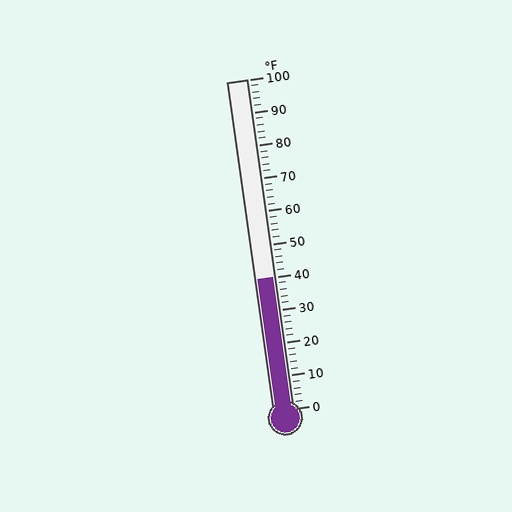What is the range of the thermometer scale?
The thermometer scale ranges from 0°F to 100°F.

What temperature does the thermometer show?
The thermometer shows approximately 40°F.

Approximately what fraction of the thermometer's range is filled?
The thermometer is filled to approximately 40% of its range.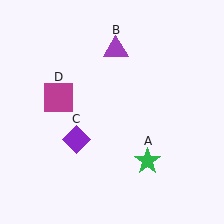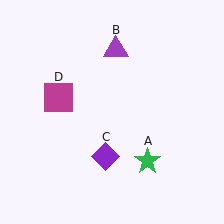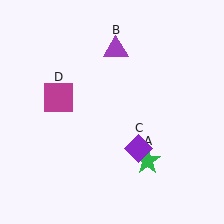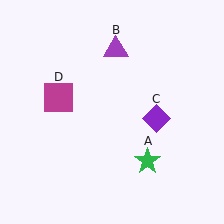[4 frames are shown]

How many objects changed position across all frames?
1 object changed position: purple diamond (object C).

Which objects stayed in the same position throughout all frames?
Green star (object A) and purple triangle (object B) and magenta square (object D) remained stationary.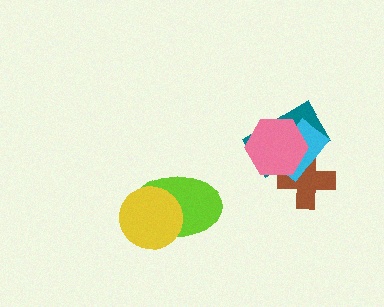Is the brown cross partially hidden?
Yes, it is partially covered by another shape.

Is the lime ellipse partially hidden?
Yes, it is partially covered by another shape.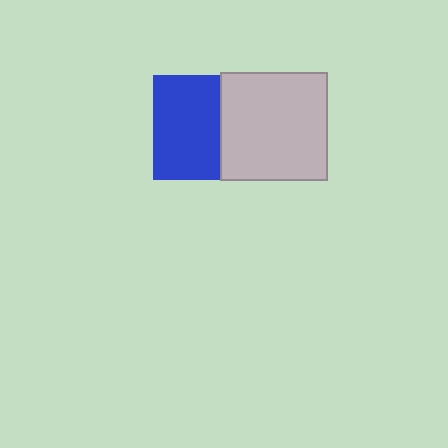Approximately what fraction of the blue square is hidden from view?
Roughly 37% of the blue square is hidden behind the light gray square.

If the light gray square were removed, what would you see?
You would see the complete blue square.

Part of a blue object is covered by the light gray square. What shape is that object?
It is a square.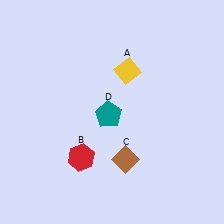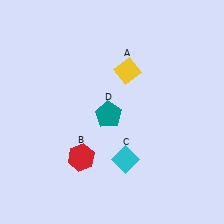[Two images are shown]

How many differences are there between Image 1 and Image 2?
There is 1 difference between the two images.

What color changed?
The diamond (C) changed from brown in Image 1 to cyan in Image 2.